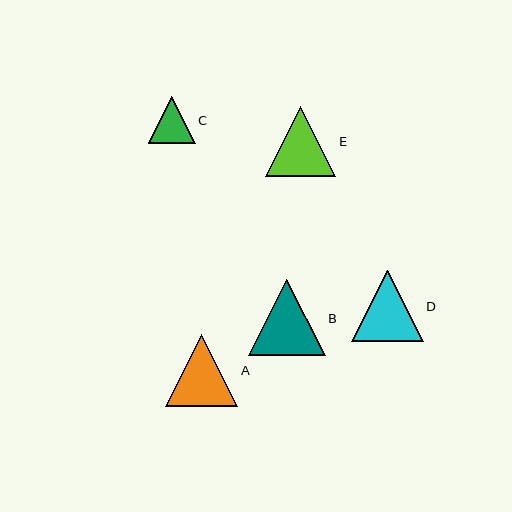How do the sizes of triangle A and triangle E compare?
Triangle A and triangle E are approximately the same size.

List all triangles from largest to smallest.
From largest to smallest: B, A, D, E, C.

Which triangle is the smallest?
Triangle C is the smallest with a size of approximately 47 pixels.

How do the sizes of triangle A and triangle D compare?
Triangle A and triangle D are approximately the same size.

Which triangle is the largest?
Triangle B is the largest with a size of approximately 76 pixels.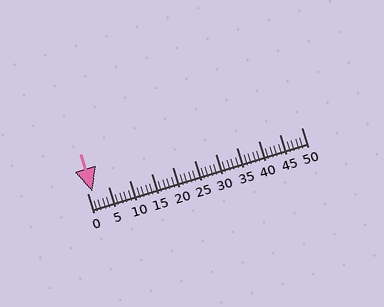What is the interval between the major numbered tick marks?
The major tick marks are spaced 5 units apart.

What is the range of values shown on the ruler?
The ruler shows values from 0 to 50.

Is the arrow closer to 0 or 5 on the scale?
The arrow is closer to 0.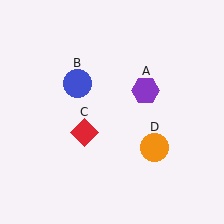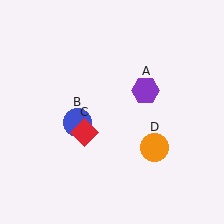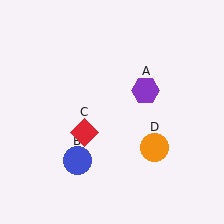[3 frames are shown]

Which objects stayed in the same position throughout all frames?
Purple hexagon (object A) and red diamond (object C) and orange circle (object D) remained stationary.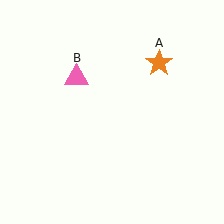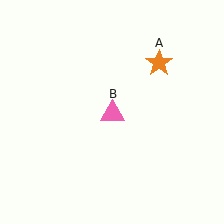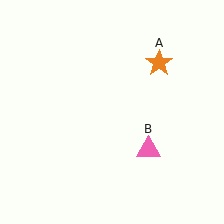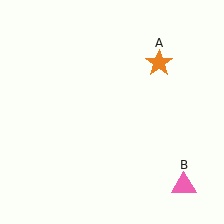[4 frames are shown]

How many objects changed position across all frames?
1 object changed position: pink triangle (object B).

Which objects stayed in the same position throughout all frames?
Orange star (object A) remained stationary.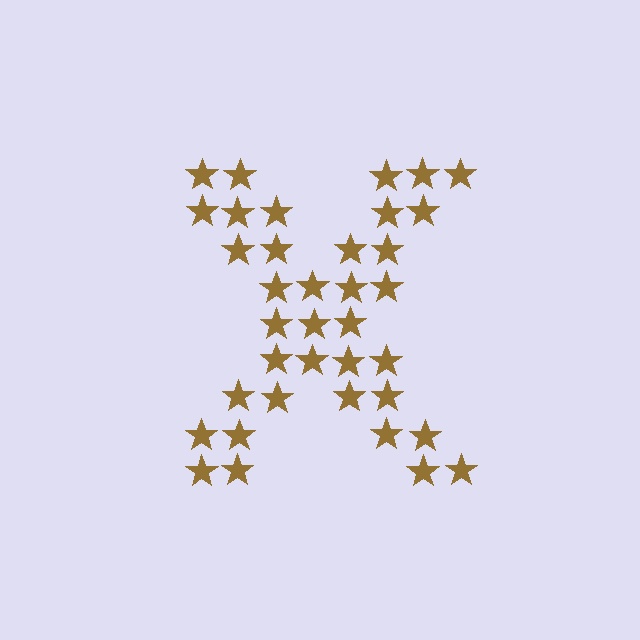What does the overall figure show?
The overall figure shows the letter X.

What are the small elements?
The small elements are stars.